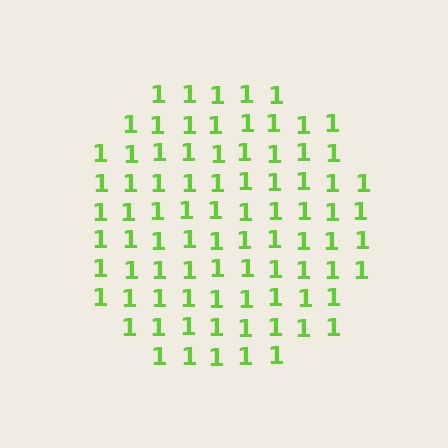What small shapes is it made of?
It is made of small digit 1's.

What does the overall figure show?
The overall figure shows a circle.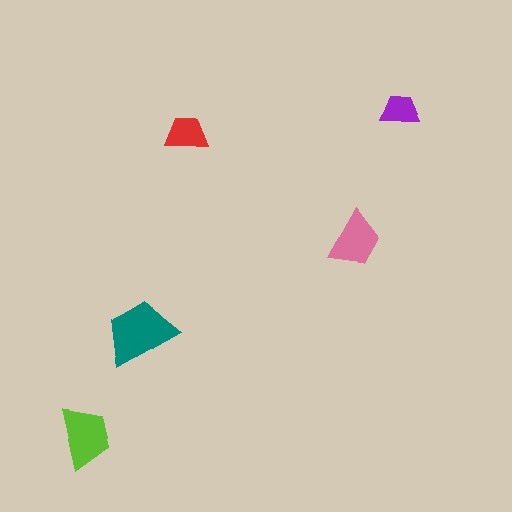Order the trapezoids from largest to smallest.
the teal one, the lime one, the pink one, the red one, the purple one.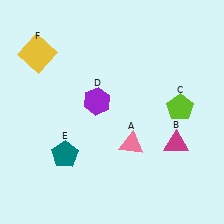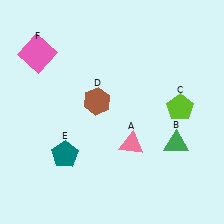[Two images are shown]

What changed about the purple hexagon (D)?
In Image 1, D is purple. In Image 2, it changed to brown.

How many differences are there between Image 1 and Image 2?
There are 3 differences between the two images.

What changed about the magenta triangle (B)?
In Image 1, B is magenta. In Image 2, it changed to green.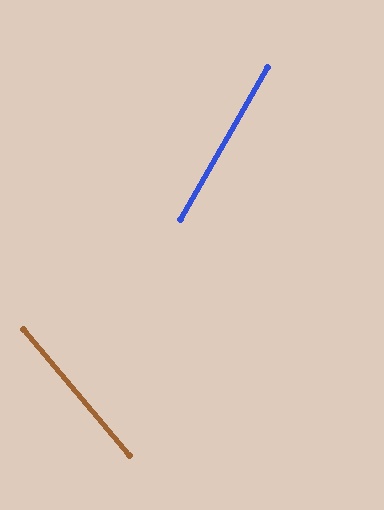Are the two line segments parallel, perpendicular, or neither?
Neither parallel nor perpendicular — they differ by about 70°.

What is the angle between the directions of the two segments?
Approximately 70 degrees.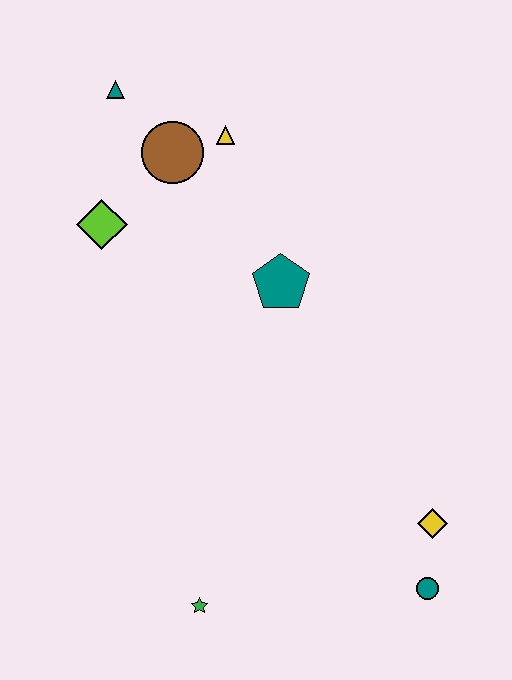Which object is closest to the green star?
The teal circle is closest to the green star.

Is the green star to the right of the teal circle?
No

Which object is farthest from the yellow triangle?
The teal circle is farthest from the yellow triangle.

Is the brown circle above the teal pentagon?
Yes